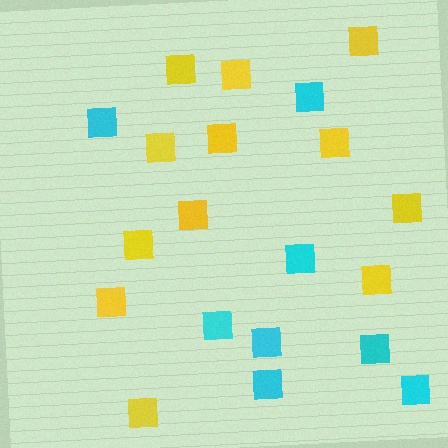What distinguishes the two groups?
There are 2 groups: one group of yellow squares (12) and one group of cyan squares (8).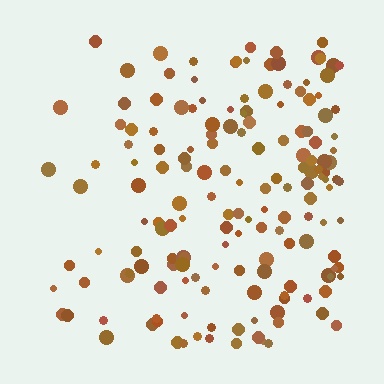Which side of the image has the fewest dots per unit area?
The left.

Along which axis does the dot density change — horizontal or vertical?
Horizontal.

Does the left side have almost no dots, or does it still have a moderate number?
Still a moderate number, just noticeably fewer than the right.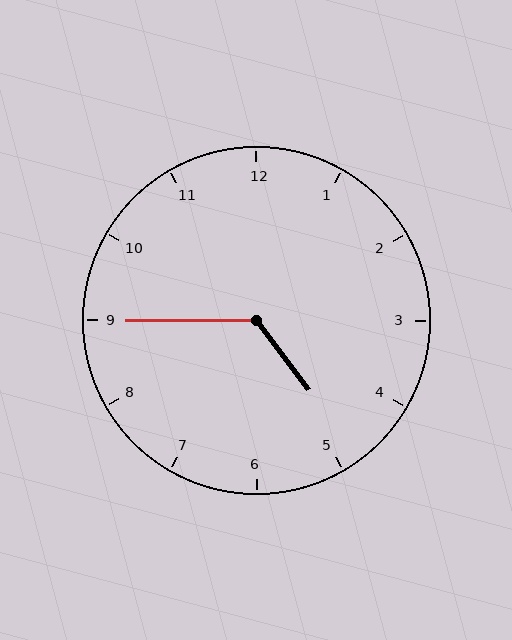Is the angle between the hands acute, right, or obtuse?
It is obtuse.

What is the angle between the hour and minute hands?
Approximately 128 degrees.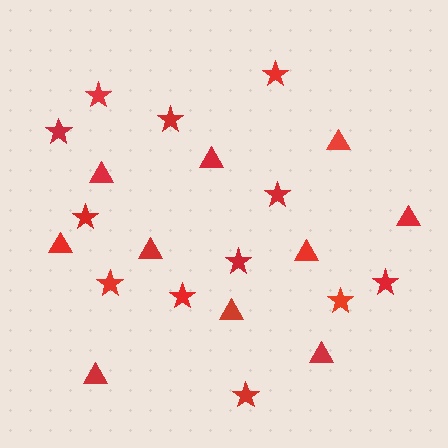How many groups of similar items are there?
There are 2 groups: one group of stars (12) and one group of triangles (10).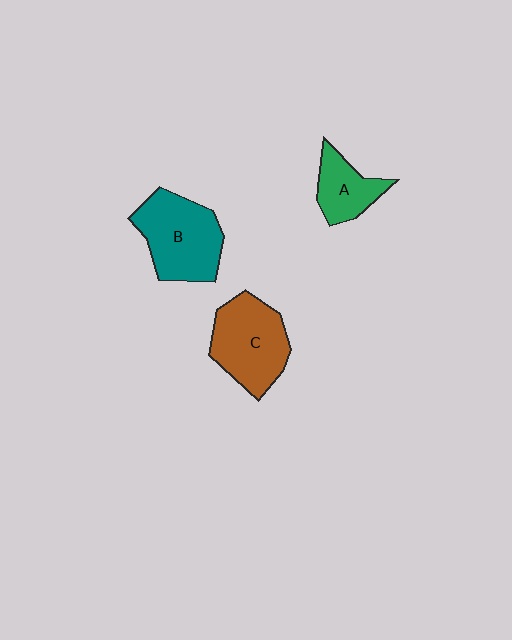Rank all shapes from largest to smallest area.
From largest to smallest: B (teal), C (brown), A (green).